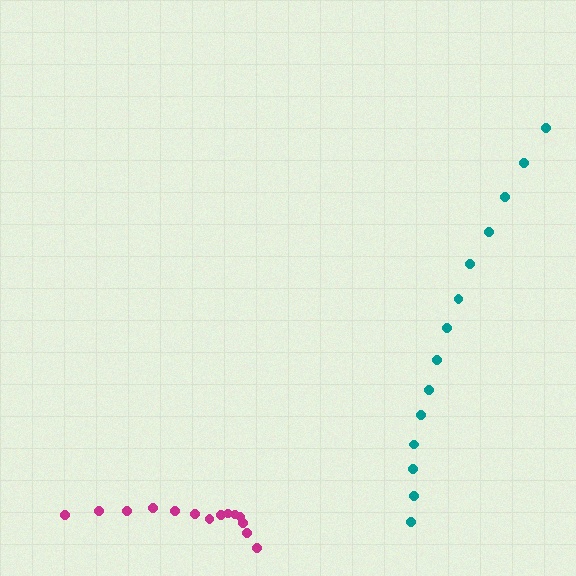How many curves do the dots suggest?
There are 2 distinct paths.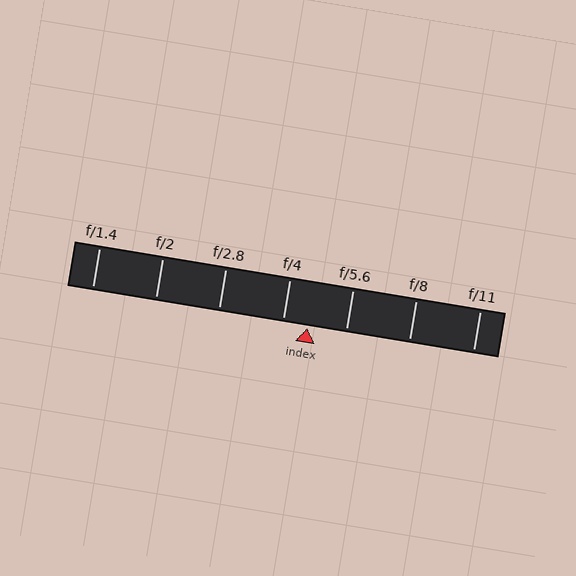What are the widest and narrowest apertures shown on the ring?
The widest aperture shown is f/1.4 and the narrowest is f/11.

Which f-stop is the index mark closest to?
The index mark is closest to f/4.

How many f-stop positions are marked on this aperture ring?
There are 7 f-stop positions marked.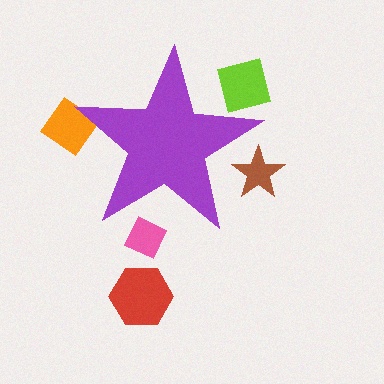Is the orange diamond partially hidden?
Yes, the orange diamond is partially hidden behind the purple star.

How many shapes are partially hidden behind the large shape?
4 shapes are partially hidden.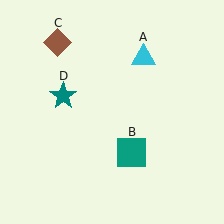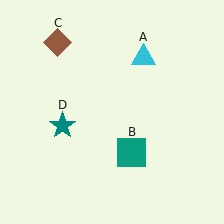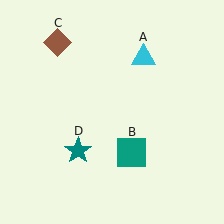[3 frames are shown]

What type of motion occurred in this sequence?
The teal star (object D) rotated counterclockwise around the center of the scene.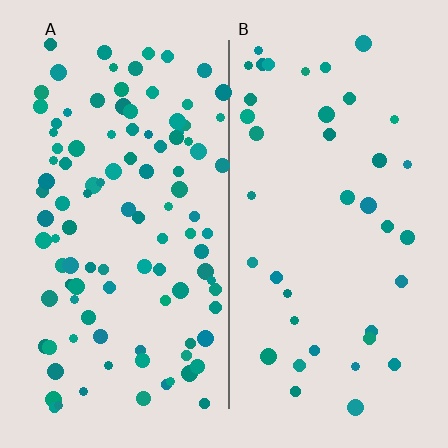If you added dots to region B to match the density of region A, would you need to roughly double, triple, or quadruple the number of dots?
Approximately triple.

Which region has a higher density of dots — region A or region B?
A (the left).